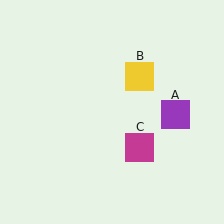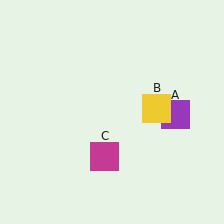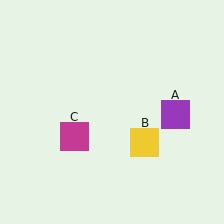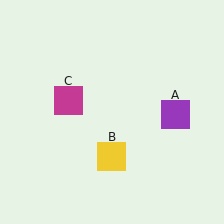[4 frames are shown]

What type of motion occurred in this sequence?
The yellow square (object B), magenta square (object C) rotated clockwise around the center of the scene.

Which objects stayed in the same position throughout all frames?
Purple square (object A) remained stationary.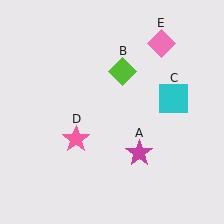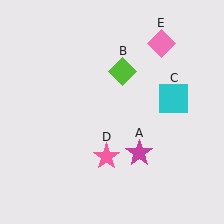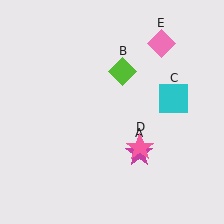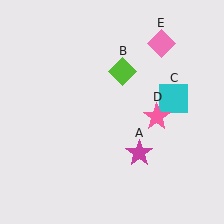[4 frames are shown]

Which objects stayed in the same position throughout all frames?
Magenta star (object A) and lime diamond (object B) and cyan square (object C) and pink diamond (object E) remained stationary.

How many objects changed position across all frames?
1 object changed position: pink star (object D).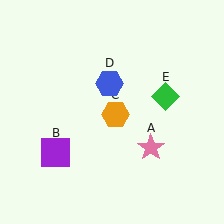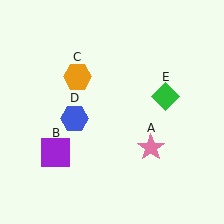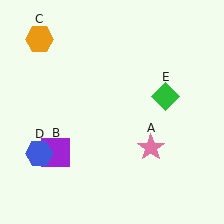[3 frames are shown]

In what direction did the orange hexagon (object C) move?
The orange hexagon (object C) moved up and to the left.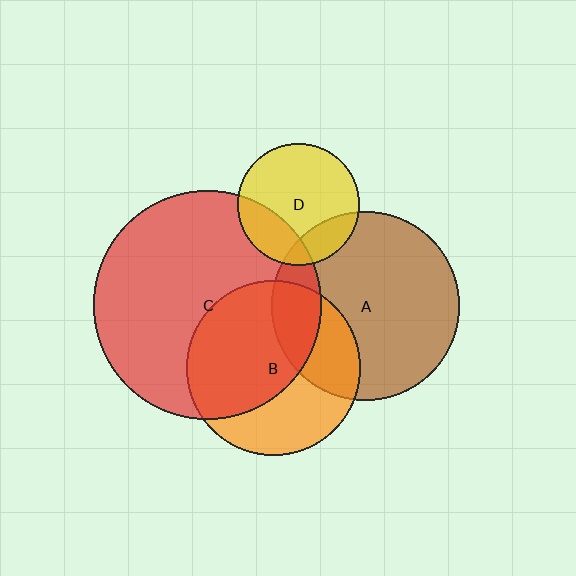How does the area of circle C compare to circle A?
Approximately 1.5 times.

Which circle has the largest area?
Circle C (red).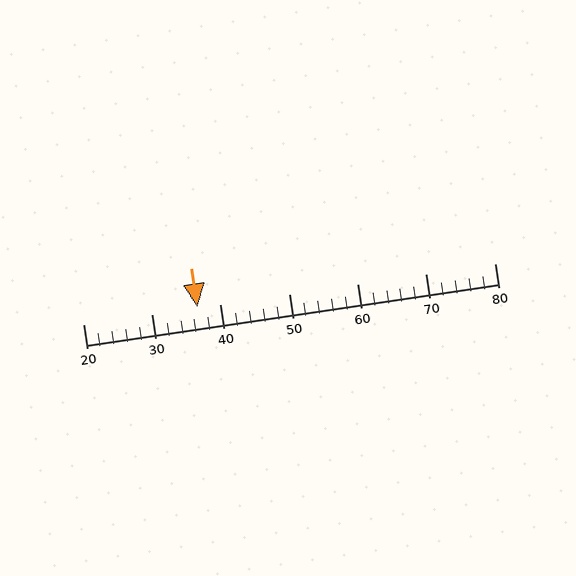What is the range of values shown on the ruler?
The ruler shows values from 20 to 80.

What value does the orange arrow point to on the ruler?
The orange arrow points to approximately 37.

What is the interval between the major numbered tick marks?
The major tick marks are spaced 10 units apart.